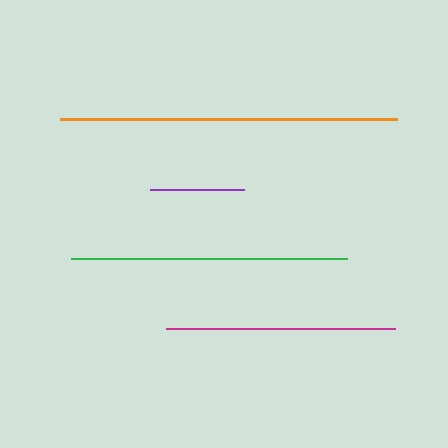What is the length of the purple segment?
The purple segment is approximately 94 pixels long.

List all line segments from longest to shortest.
From longest to shortest: orange, green, magenta, purple.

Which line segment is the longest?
The orange line is the longest at approximately 336 pixels.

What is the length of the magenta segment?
The magenta segment is approximately 229 pixels long.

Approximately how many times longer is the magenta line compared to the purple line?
The magenta line is approximately 2.4 times the length of the purple line.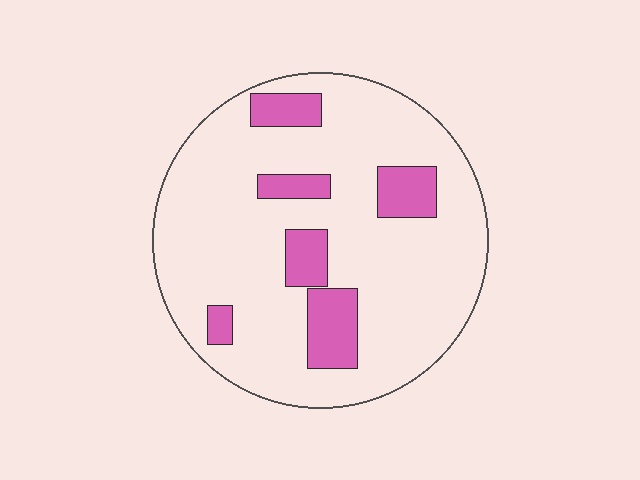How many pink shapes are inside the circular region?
6.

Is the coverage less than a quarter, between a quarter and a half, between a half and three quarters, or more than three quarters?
Less than a quarter.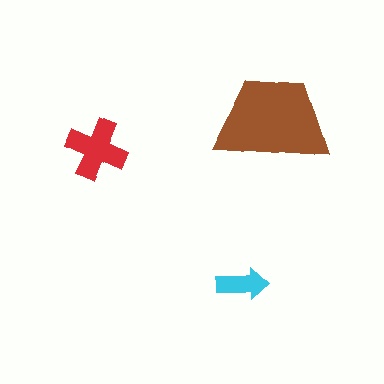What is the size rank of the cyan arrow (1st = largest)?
3rd.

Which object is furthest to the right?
The brown trapezoid is rightmost.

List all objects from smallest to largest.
The cyan arrow, the red cross, the brown trapezoid.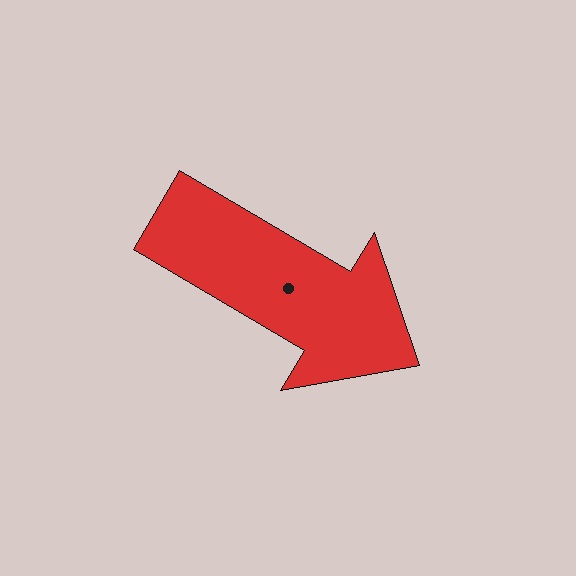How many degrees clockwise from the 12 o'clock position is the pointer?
Approximately 121 degrees.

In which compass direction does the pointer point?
Southeast.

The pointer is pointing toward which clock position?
Roughly 4 o'clock.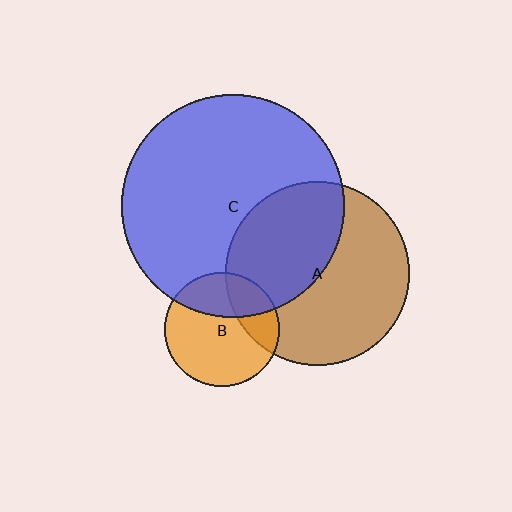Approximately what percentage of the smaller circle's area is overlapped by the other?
Approximately 30%.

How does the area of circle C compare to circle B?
Approximately 3.8 times.